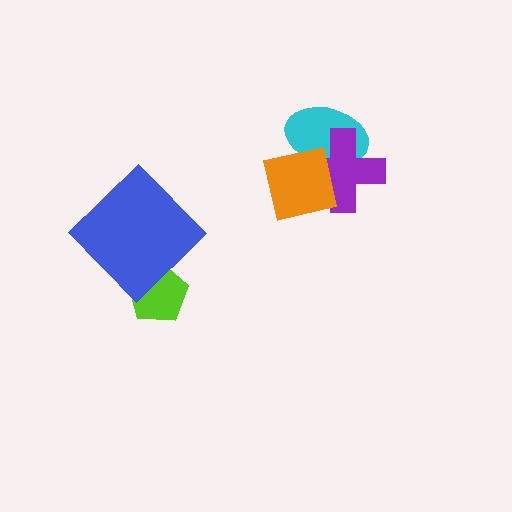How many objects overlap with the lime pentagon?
1 object overlaps with the lime pentagon.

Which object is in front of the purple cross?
The orange square is in front of the purple cross.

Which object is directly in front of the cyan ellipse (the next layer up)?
The purple cross is directly in front of the cyan ellipse.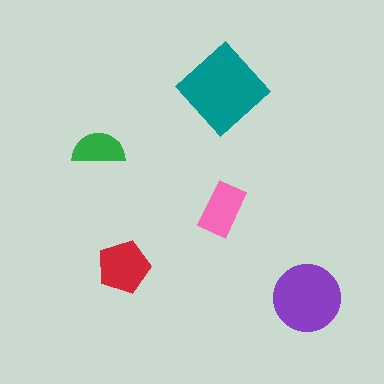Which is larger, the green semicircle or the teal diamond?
The teal diamond.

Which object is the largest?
The teal diamond.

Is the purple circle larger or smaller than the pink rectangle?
Larger.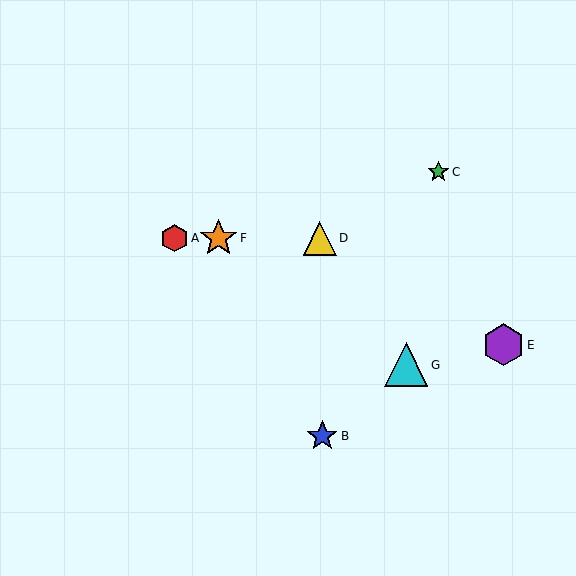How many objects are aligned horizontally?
3 objects (A, D, F) are aligned horizontally.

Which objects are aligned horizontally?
Objects A, D, F are aligned horizontally.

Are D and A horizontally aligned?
Yes, both are at y≈238.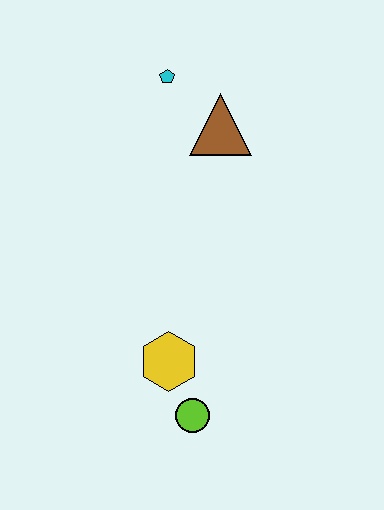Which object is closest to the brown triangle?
The cyan pentagon is closest to the brown triangle.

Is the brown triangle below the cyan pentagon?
Yes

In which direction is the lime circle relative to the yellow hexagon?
The lime circle is below the yellow hexagon.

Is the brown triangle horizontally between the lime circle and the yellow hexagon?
No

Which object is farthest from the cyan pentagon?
The lime circle is farthest from the cyan pentagon.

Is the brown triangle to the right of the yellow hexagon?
Yes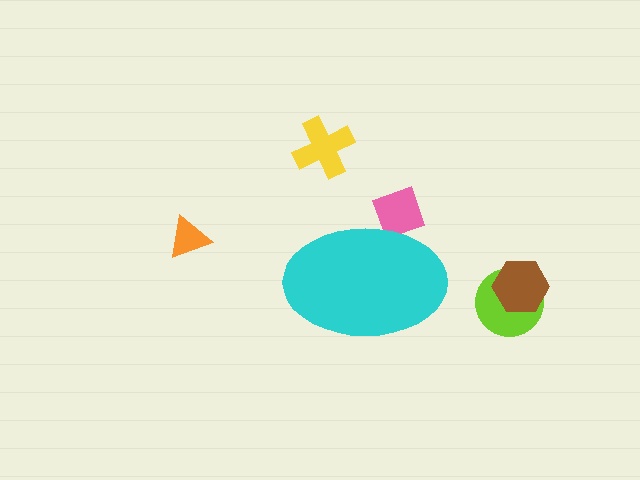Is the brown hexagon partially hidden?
No, the brown hexagon is fully visible.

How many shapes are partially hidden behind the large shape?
1 shape is partially hidden.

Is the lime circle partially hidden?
No, the lime circle is fully visible.